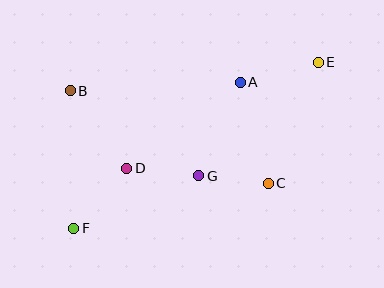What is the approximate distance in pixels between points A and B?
The distance between A and B is approximately 170 pixels.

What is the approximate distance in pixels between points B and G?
The distance between B and G is approximately 154 pixels.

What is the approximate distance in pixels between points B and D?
The distance between B and D is approximately 96 pixels.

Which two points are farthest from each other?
Points E and F are farthest from each other.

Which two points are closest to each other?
Points C and G are closest to each other.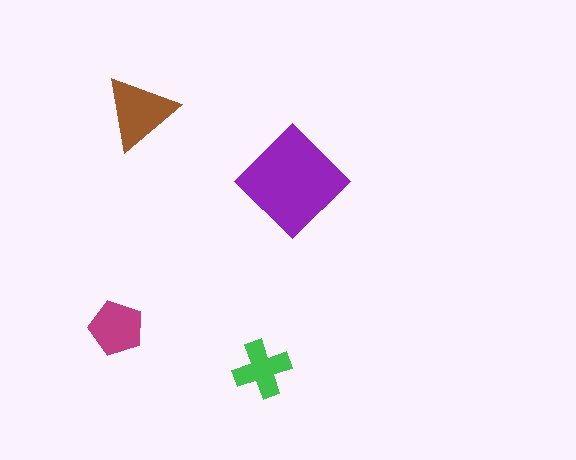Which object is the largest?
The purple diamond.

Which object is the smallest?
The green cross.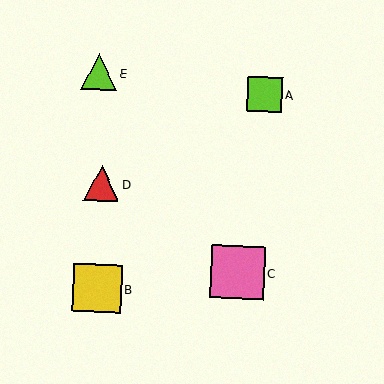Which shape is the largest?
The pink square (labeled C) is the largest.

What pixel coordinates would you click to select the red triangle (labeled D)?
Click at (101, 183) to select the red triangle D.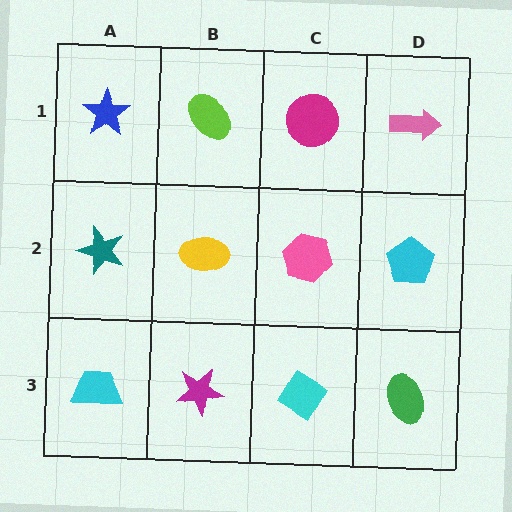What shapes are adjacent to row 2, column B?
A lime ellipse (row 1, column B), a magenta star (row 3, column B), a teal star (row 2, column A), a pink hexagon (row 2, column C).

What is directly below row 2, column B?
A magenta star.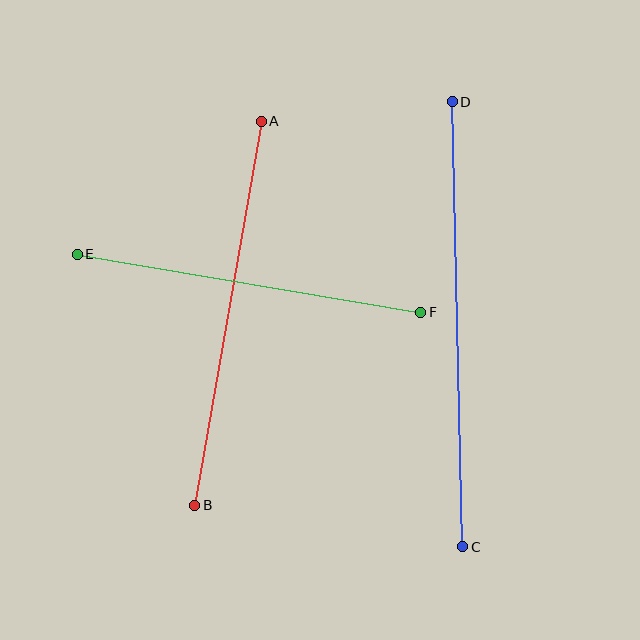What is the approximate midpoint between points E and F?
The midpoint is at approximately (249, 283) pixels.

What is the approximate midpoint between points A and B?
The midpoint is at approximately (228, 313) pixels.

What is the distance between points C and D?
The distance is approximately 445 pixels.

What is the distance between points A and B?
The distance is approximately 390 pixels.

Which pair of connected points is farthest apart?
Points C and D are farthest apart.